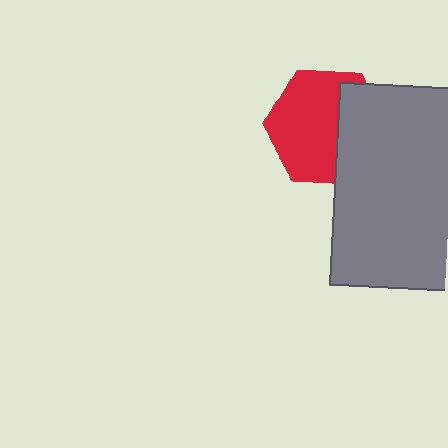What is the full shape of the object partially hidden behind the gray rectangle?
The partially hidden object is a red hexagon.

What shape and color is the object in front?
The object in front is a gray rectangle.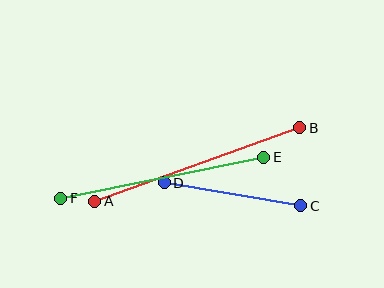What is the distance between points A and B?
The distance is approximately 218 pixels.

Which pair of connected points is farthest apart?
Points A and B are farthest apart.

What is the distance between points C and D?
The distance is approximately 138 pixels.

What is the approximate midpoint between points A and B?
The midpoint is at approximately (197, 165) pixels.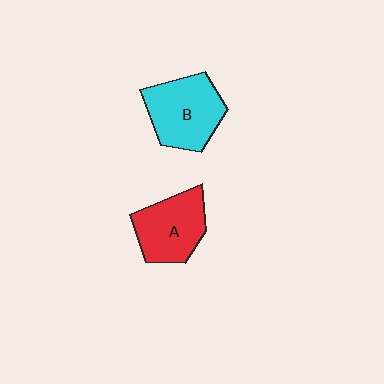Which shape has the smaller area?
Shape A (red).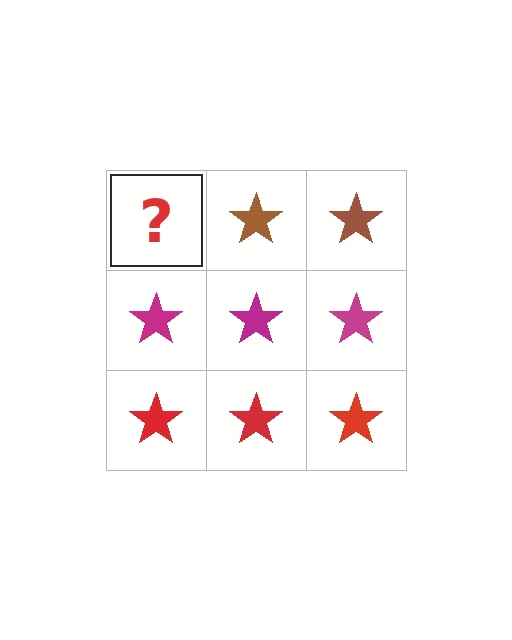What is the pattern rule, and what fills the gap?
The rule is that each row has a consistent color. The gap should be filled with a brown star.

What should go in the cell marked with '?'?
The missing cell should contain a brown star.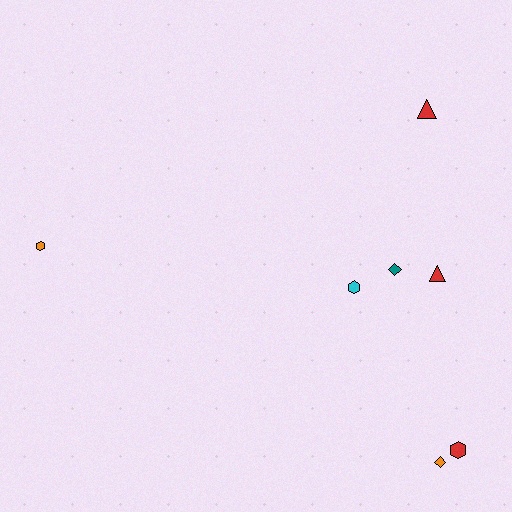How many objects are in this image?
There are 7 objects.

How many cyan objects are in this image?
There is 1 cyan object.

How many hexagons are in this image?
There are 3 hexagons.